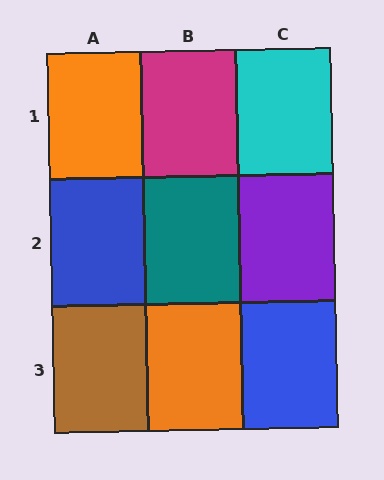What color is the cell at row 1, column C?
Cyan.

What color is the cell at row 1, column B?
Magenta.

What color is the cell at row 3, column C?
Blue.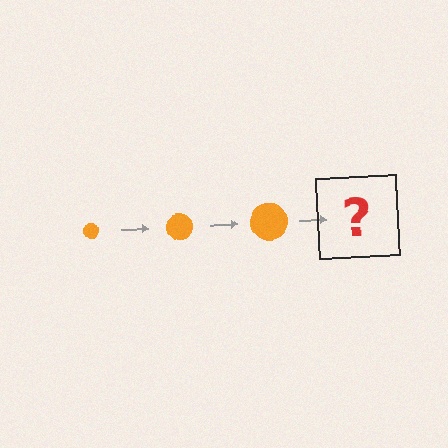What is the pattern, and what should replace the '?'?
The pattern is that the circle gets progressively larger each step. The '?' should be an orange circle, larger than the previous one.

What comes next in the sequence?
The next element should be an orange circle, larger than the previous one.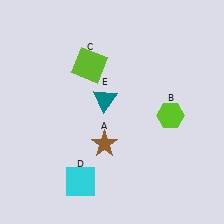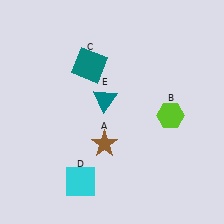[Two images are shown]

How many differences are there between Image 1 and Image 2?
There is 1 difference between the two images.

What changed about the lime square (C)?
In Image 1, C is lime. In Image 2, it changed to teal.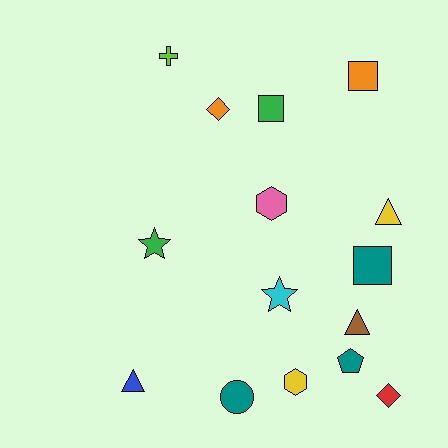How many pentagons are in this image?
There is 1 pentagon.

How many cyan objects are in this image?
There is 1 cyan object.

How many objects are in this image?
There are 15 objects.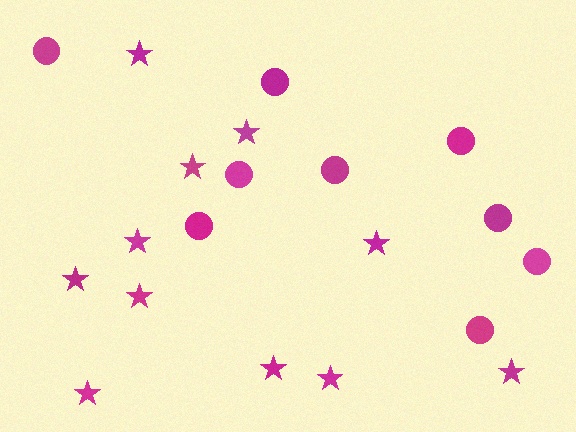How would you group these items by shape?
There are 2 groups: one group of stars (11) and one group of circles (9).